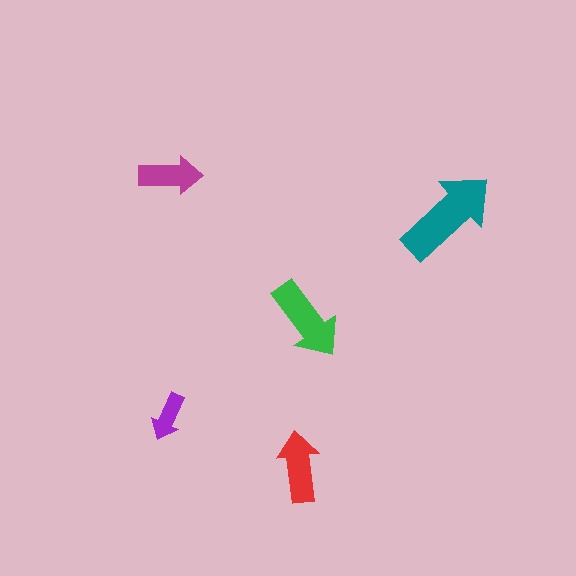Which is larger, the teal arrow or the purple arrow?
The teal one.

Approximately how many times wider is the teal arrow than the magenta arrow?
About 1.5 times wider.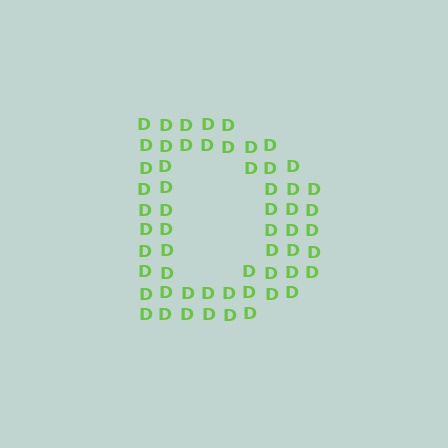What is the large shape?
The large shape is the letter D.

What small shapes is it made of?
It is made of small letter D's.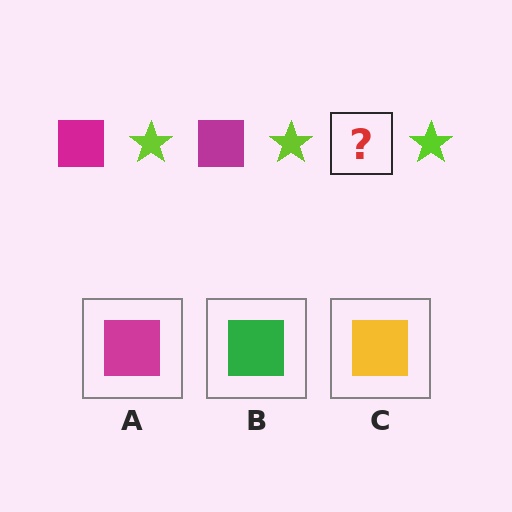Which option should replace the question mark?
Option A.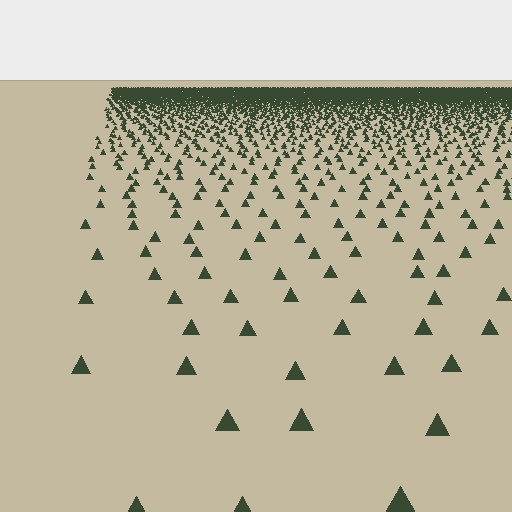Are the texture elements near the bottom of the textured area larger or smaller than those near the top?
Larger. Near the bottom, elements are closer to the viewer and appear at a bigger on-screen size.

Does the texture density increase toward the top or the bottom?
Density increases toward the top.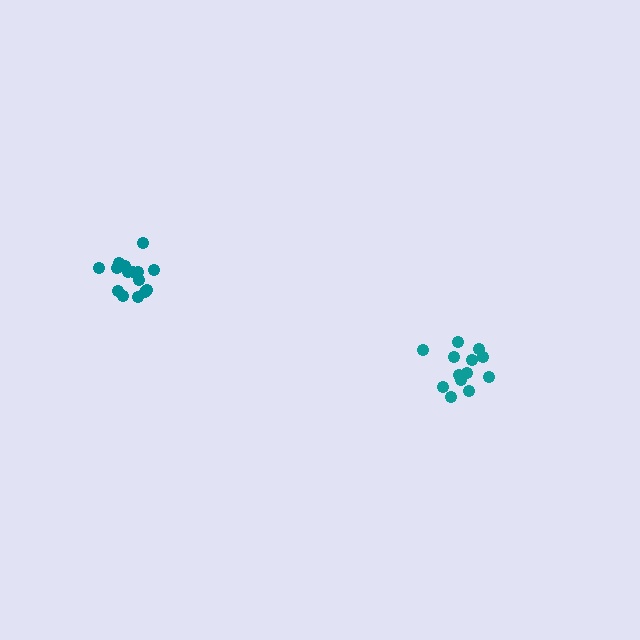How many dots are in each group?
Group 1: 14 dots, Group 2: 15 dots (29 total).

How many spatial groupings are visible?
There are 2 spatial groupings.